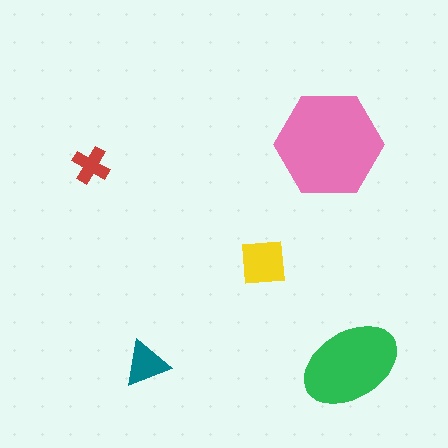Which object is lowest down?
The green ellipse is bottommost.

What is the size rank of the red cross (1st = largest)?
5th.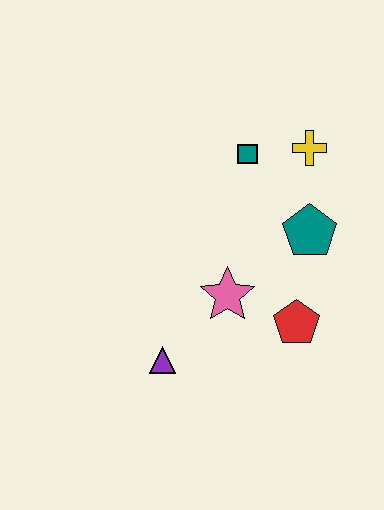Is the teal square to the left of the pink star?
No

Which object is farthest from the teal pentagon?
The purple triangle is farthest from the teal pentagon.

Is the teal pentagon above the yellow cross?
No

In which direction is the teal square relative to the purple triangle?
The teal square is above the purple triangle.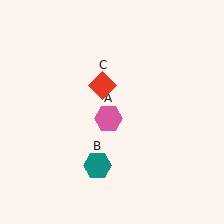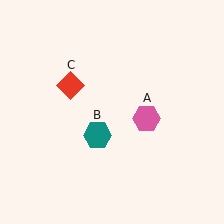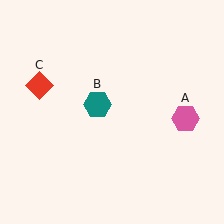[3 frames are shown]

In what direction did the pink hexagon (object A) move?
The pink hexagon (object A) moved right.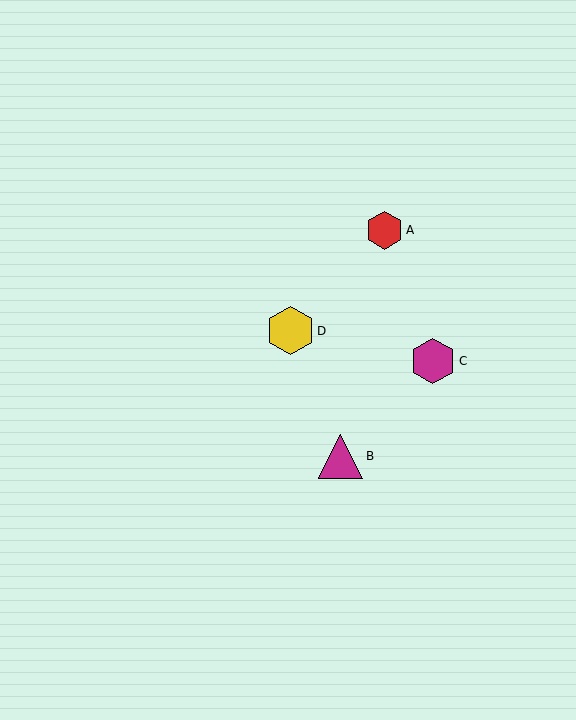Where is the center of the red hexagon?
The center of the red hexagon is at (385, 230).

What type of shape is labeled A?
Shape A is a red hexagon.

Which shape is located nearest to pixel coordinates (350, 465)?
The magenta triangle (labeled B) at (340, 456) is nearest to that location.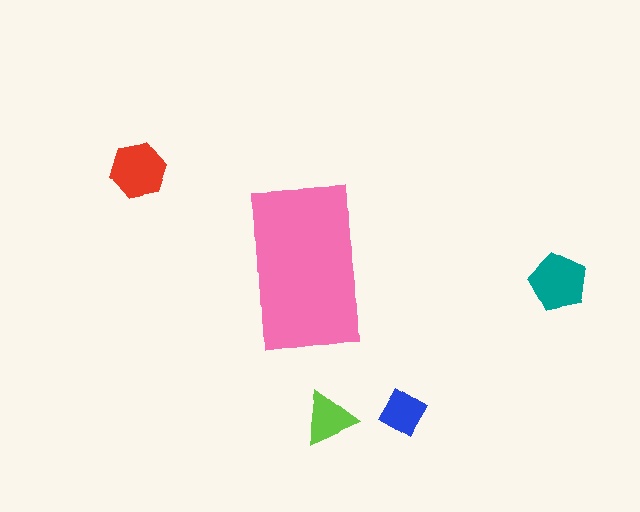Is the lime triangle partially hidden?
No, the lime triangle is fully visible.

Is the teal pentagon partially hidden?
No, the teal pentagon is fully visible.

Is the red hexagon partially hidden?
No, the red hexagon is fully visible.